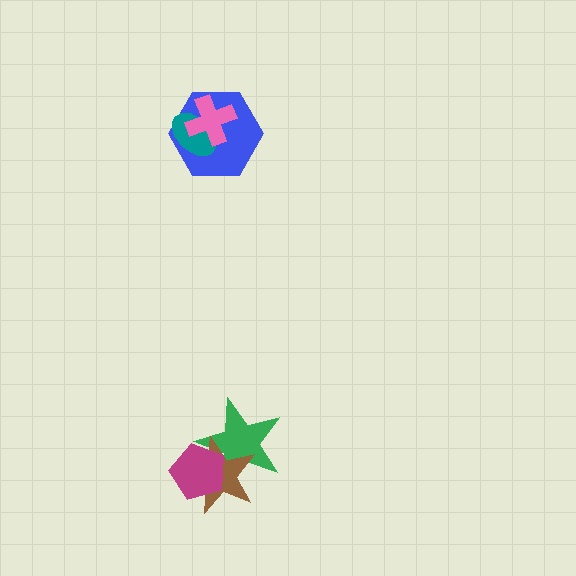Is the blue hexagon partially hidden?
Yes, it is partially covered by another shape.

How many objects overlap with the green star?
2 objects overlap with the green star.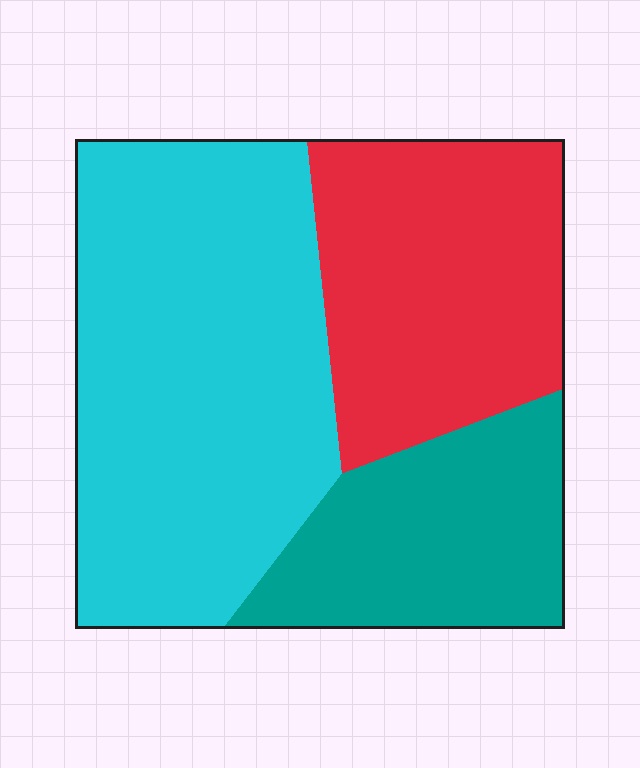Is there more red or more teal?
Red.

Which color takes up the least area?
Teal, at roughly 20%.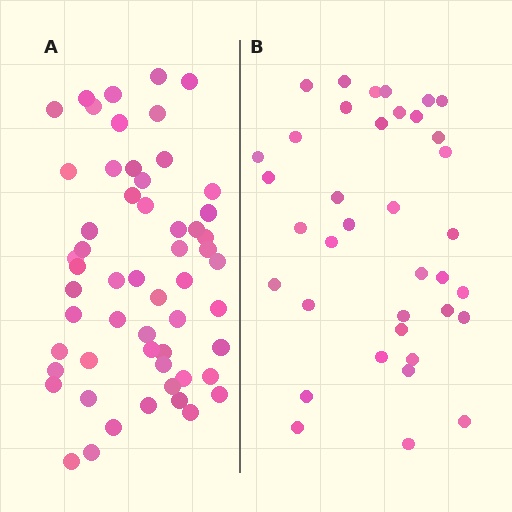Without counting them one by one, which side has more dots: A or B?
Region A (the left region) has more dots.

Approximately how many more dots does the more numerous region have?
Region A has approximately 20 more dots than region B.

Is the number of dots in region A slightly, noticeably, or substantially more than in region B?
Region A has substantially more. The ratio is roughly 1.5 to 1.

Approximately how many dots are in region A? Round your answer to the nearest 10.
About 60 dots. (The exact count is 56, which rounds to 60.)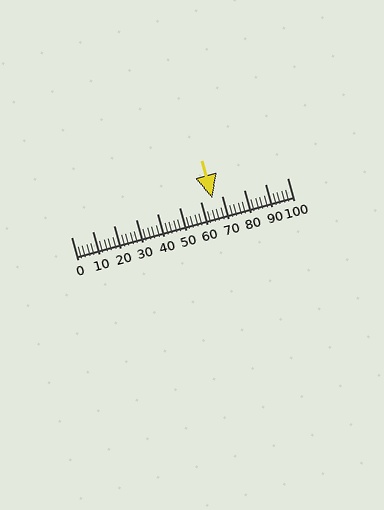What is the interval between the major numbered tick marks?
The major tick marks are spaced 10 units apart.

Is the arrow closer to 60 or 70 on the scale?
The arrow is closer to 70.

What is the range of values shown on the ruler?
The ruler shows values from 0 to 100.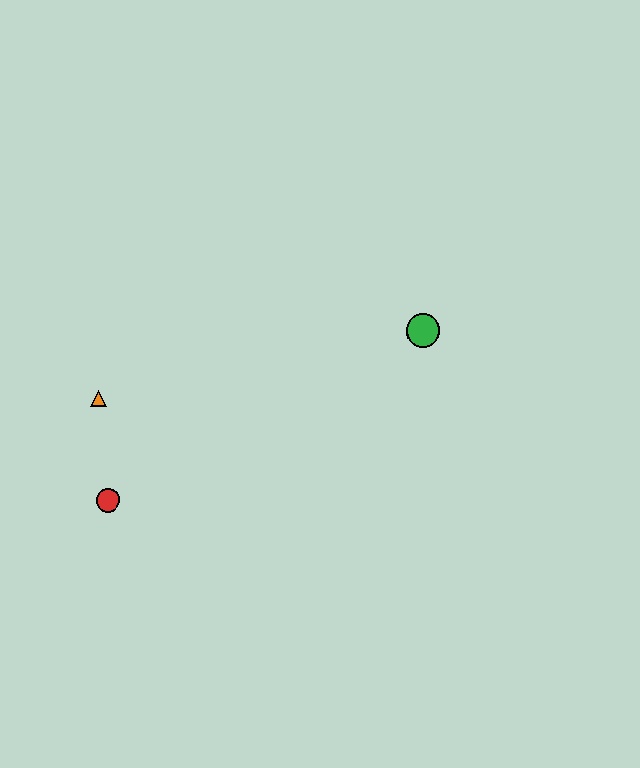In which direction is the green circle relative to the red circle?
The green circle is to the right of the red circle.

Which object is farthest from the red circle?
The green circle is farthest from the red circle.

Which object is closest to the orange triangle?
The red circle is closest to the orange triangle.